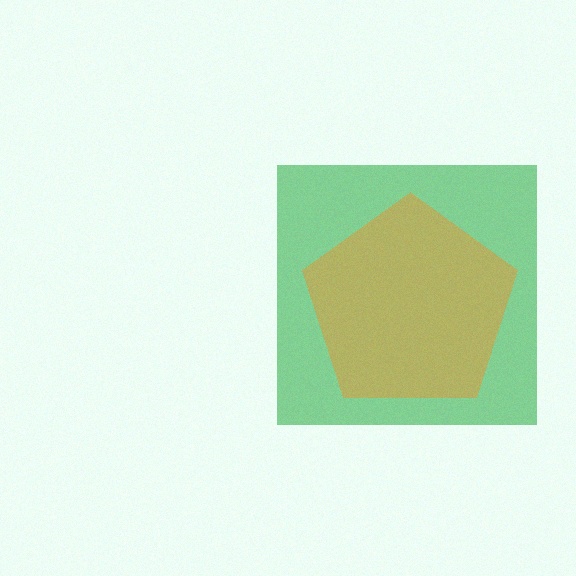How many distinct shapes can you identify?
There are 2 distinct shapes: a green square, an orange pentagon.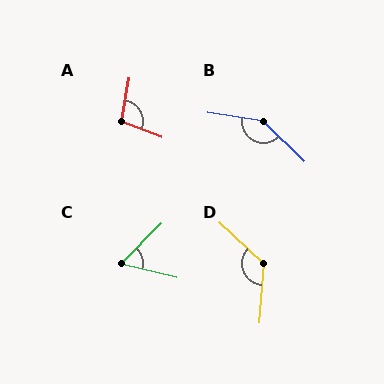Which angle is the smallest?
C, at approximately 59 degrees.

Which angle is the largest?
B, at approximately 144 degrees.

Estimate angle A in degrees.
Approximately 101 degrees.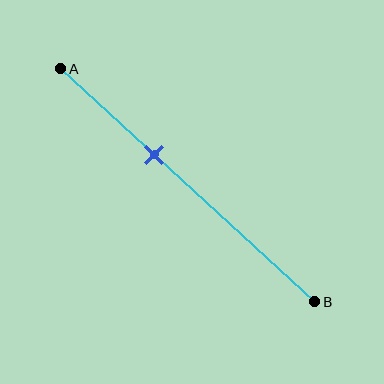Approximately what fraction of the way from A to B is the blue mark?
The blue mark is approximately 35% of the way from A to B.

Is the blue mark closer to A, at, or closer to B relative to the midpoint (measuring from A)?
The blue mark is closer to point A than the midpoint of segment AB.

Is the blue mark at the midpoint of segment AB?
No, the mark is at about 35% from A, not at the 50% midpoint.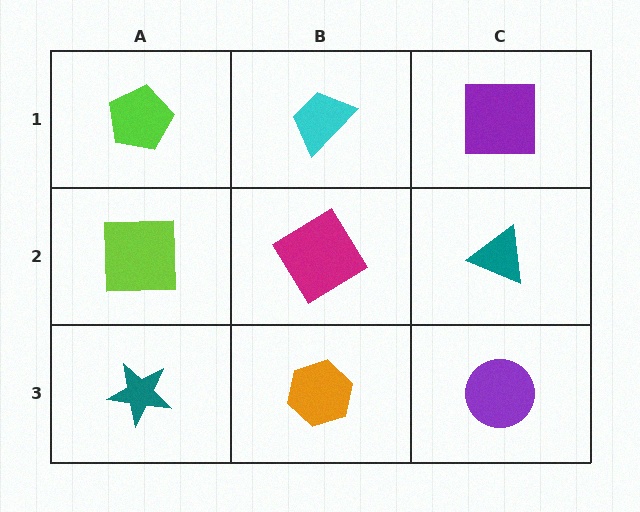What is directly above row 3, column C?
A teal triangle.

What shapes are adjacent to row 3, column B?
A magenta diamond (row 2, column B), a teal star (row 3, column A), a purple circle (row 3, column C).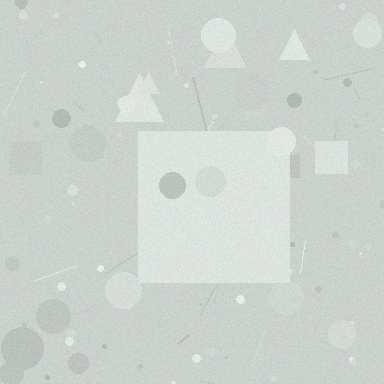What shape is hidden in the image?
A square is hidden in the image.